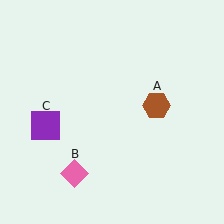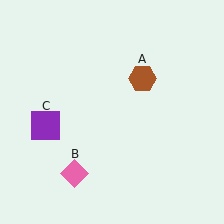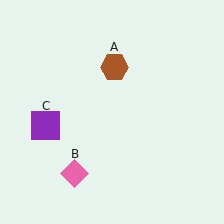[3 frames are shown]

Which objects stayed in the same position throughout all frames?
Pink diamond (object B) and purple square (object C) remained stationary.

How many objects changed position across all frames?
1 object changed position: brown hexagon (object A).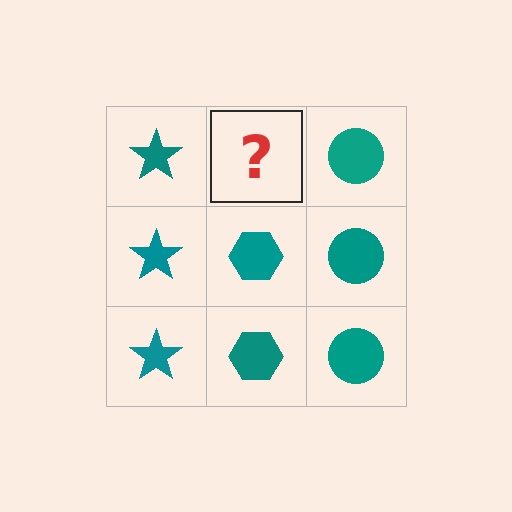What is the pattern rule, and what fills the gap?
The rule is that each column has a consistent shape. The gap should be filled with a teal hexagon.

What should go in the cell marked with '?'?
The missing cell should contain a teal hexagon.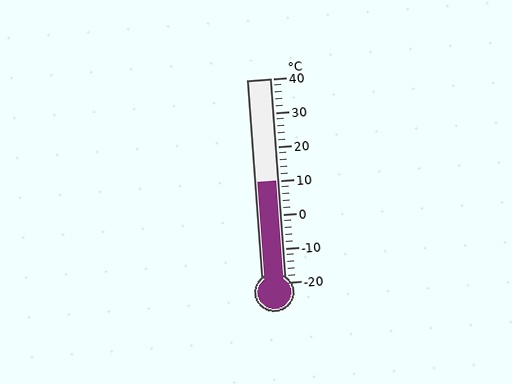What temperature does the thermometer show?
The thermometer shows approximately 10°C.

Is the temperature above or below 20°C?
The temperature is below 20°C.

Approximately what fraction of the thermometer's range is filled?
The thermometer is filled to approximately 50% of its range.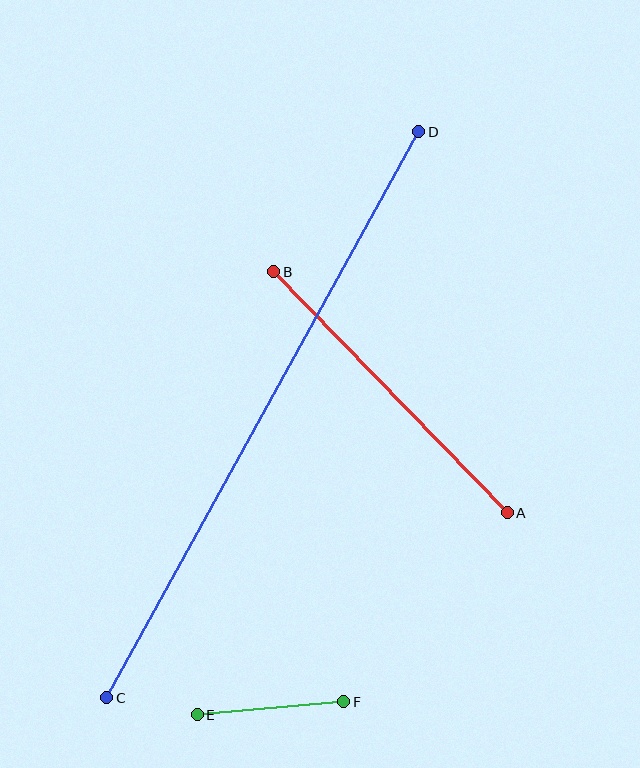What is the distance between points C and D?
The distance is approximately 646 pixels.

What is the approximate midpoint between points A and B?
The midpoint is at approximately (390, 392) pixels.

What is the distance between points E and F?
The distance is approximately 147 pixels.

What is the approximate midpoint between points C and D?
The midpoint is at approximately (263, 415) pixels.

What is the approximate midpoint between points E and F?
The midpoint is at approximately (271, 708) pixels.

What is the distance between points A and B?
The distance is approximately 336 pixels.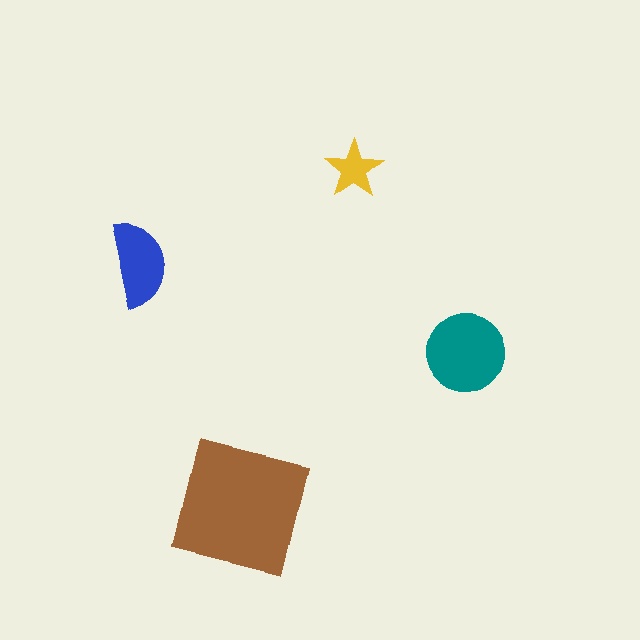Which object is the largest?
The brown square.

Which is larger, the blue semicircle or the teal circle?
The teal circle.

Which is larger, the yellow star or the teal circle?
The teal circle.